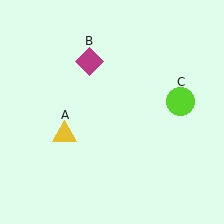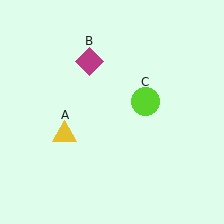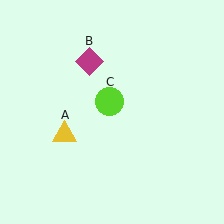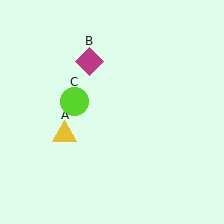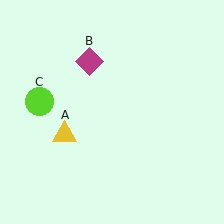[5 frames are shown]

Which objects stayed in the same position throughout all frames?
Yellow triangle (object A) and magenta diamond (object B) remained stationary.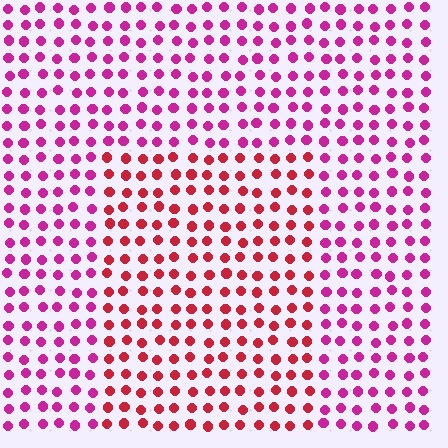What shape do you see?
I see a rectangle.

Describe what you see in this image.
The image is filled with small magenta elements in a uniform arrangement. A rectangle-shaped region is visible where the elements are tinted to a slightly different hue, forming a subtle color boundary.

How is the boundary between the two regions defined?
The boundary is defined purely by a slight shift in hue (about 36 degrees). Spacing, size, and orientation are identical on both sides.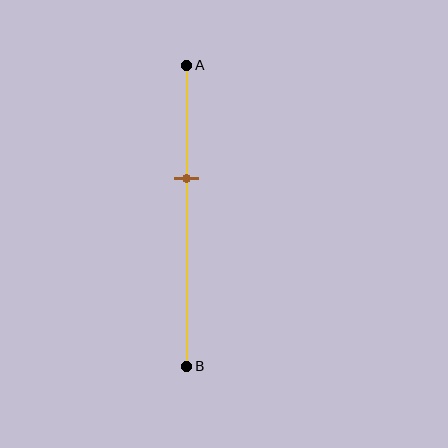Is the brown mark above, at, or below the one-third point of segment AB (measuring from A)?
The brown mark is below the one-third point of segment AB.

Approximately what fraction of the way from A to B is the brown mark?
The brown mark is approximately 35% of the way from A to B.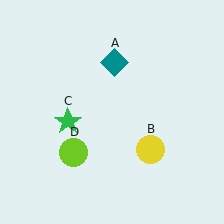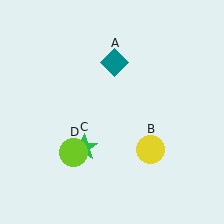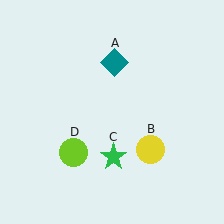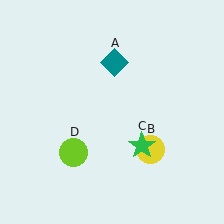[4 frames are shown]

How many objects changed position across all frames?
1 object changed position: green star (object C).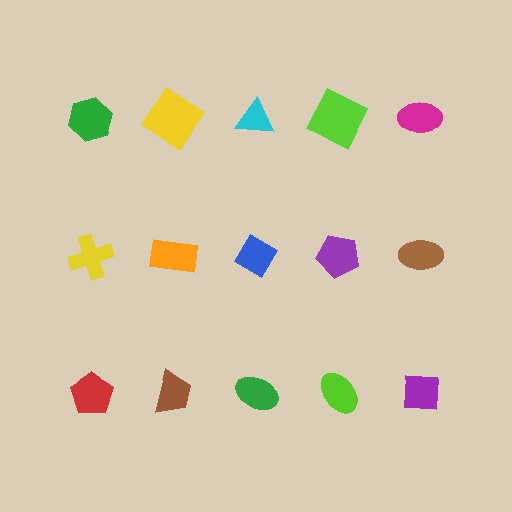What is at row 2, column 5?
A brown ellipse.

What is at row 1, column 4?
A lime square.